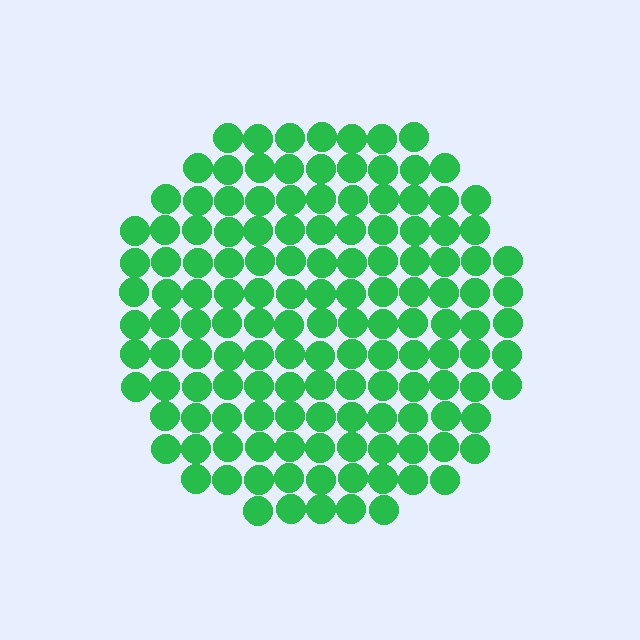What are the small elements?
The small elements are circles.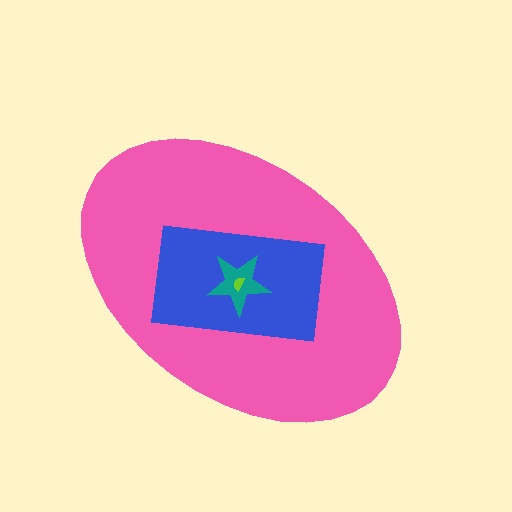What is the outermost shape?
The pink ellipse.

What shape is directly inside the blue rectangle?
The teal star.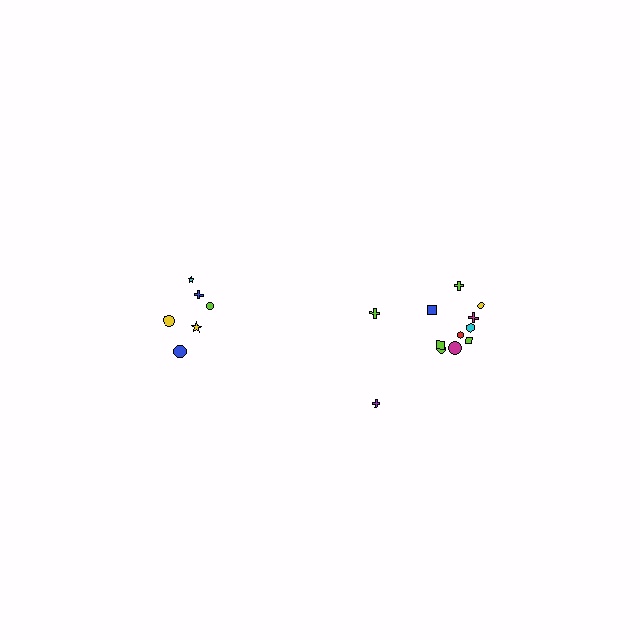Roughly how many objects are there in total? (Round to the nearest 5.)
Roughly 20 objects in total.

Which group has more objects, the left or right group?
The right group.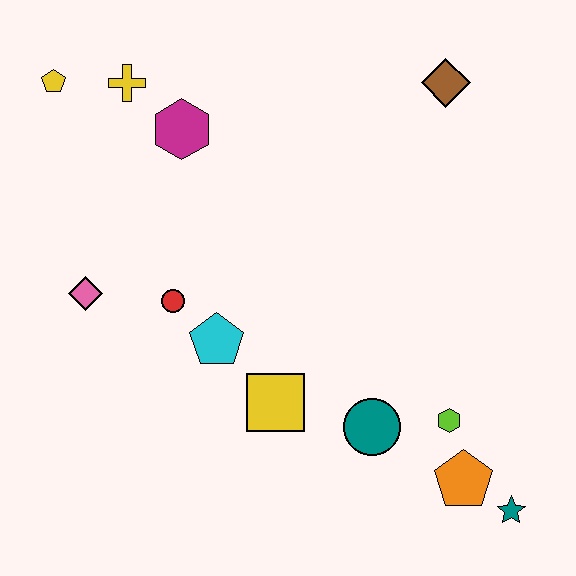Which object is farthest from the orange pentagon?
The yellow pentagon is farthest from the orange pentagon.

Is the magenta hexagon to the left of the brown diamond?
Yes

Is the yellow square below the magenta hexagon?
Yes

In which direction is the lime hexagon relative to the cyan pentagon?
The lime hexagon is to the right of the cyan pentagon.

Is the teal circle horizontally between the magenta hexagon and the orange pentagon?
Yes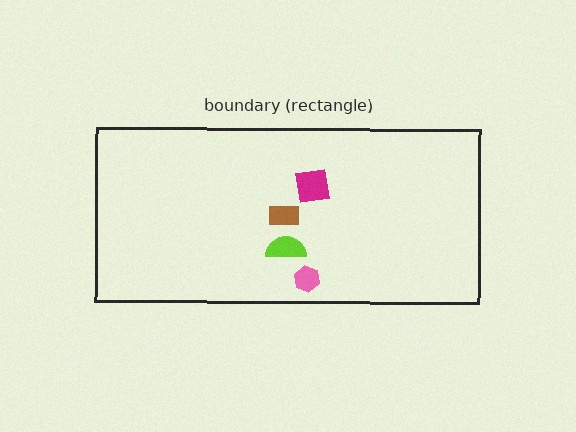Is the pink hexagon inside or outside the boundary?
Inside.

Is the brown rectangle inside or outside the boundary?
Inside.